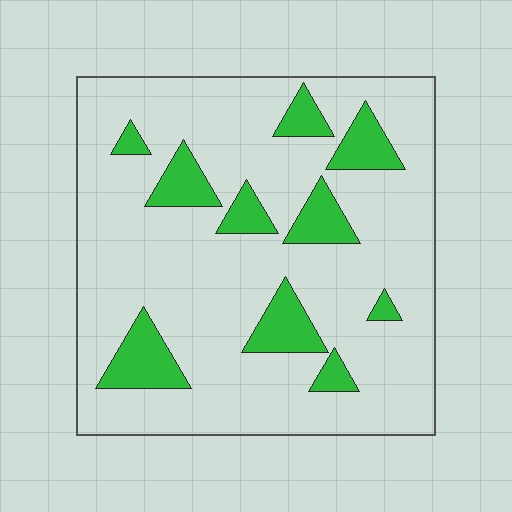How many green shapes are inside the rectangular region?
10.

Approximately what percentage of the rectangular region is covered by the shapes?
Approximately 15%.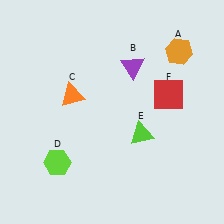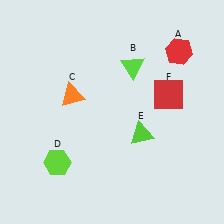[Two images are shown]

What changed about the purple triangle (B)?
In Image 1, B is purple. In Image 2, it changed to lime.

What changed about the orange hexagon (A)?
In Image 1, A is orange. In Image 2, it changed to red.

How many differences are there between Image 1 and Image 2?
There are 2 differences between the two images.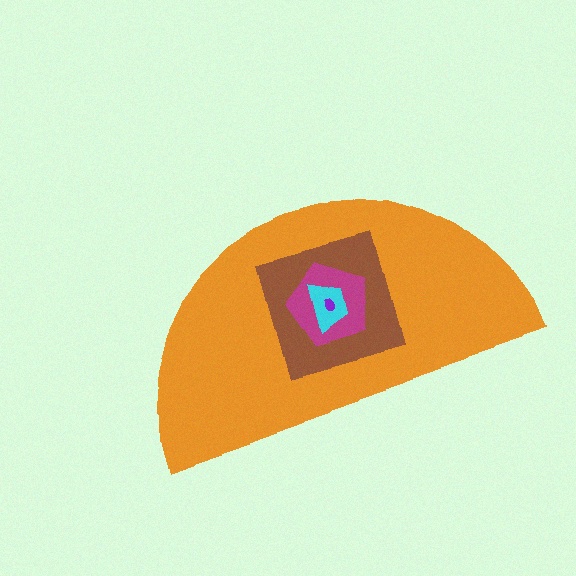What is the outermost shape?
The orange semicircle.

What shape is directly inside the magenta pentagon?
The cyan trapezoid.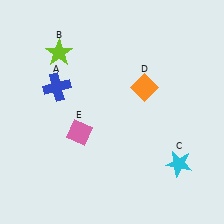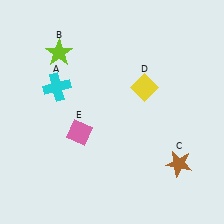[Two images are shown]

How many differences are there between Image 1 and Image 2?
There are 3 differences between the two images.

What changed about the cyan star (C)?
In Image 1, C is cyan. In Image 2, it changed to brown.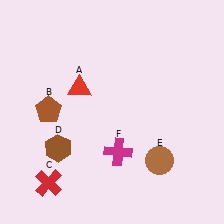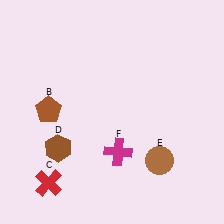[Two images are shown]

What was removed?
The red triangle (A) was removed in Image 2.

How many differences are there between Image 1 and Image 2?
There is 1 difference between the two images.